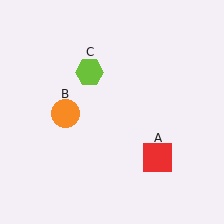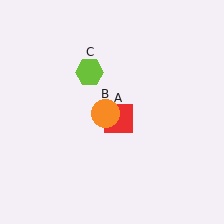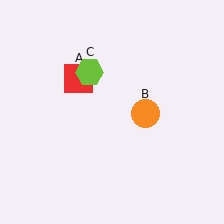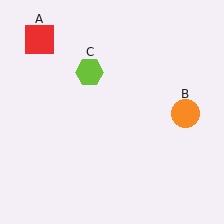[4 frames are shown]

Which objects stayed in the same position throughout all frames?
Lime hexagon (object C) remained stationary.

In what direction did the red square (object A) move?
The red square (object A) moved up and to the left.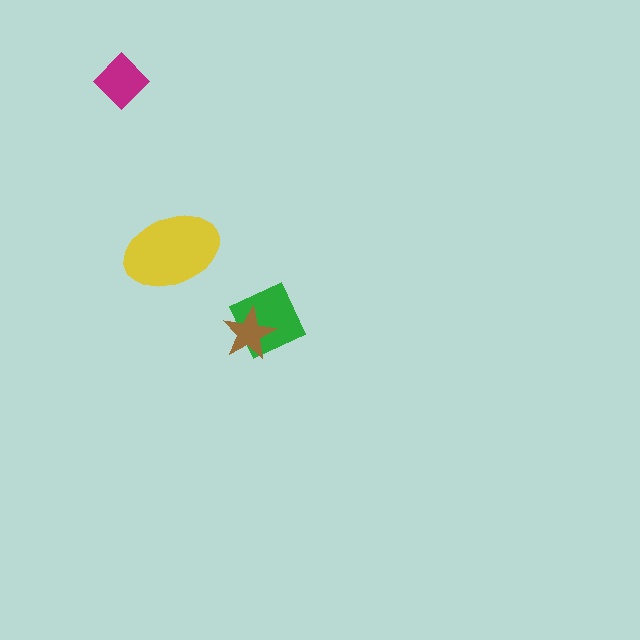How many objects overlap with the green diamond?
1 object overlaps with the green diamond.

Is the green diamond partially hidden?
Yes, it is partially covered by another shape.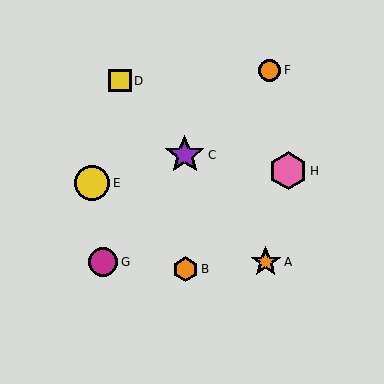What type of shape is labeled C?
Shape C is a purple star.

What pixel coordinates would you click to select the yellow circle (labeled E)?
Click at (92, 183) to select the yellow circle E.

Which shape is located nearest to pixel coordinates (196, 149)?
The purple star (labeled C) at (185, 155) is nearest to that location.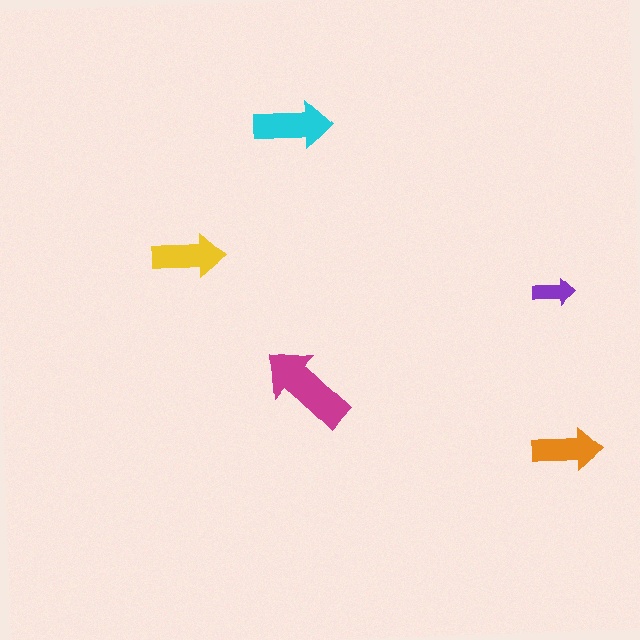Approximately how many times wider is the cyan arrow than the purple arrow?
About 2 times wider.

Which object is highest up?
The cyan arrow is topmost.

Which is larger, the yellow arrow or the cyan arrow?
The cyan one.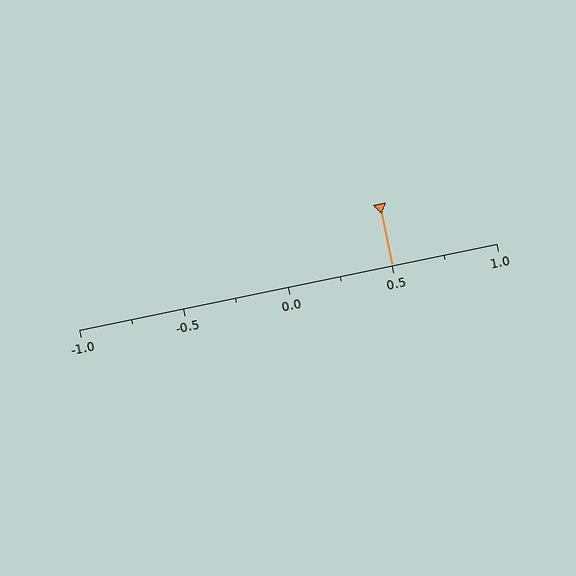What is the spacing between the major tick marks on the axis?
The major ticks are spaced 0.5 apart.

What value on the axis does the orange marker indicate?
The marker indicates approximately 0.5.